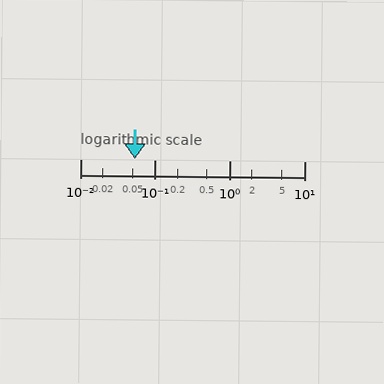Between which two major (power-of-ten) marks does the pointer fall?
The pointer is between 0.01 and 0.1.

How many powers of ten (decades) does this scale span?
The scale spans 3 decades, from 0.01 to 10.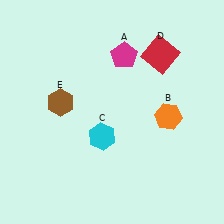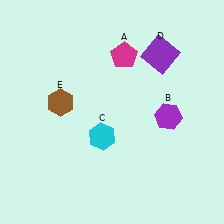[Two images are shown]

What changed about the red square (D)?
In Image 1, D is red. In Image 2, it changed to purple.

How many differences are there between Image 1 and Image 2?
There are 2 differences between the two images.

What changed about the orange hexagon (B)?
In Image 1, B is orange. In Image 2, it changed to purple.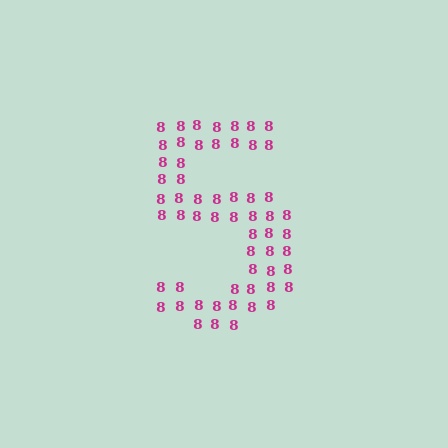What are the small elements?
The small elements are digit 8's.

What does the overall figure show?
The overall figure shows the digit 5.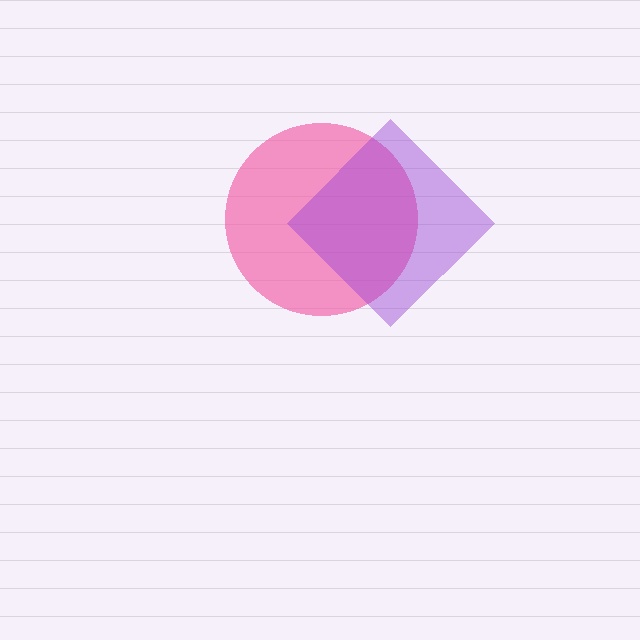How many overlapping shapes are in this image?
There are 2 overlapping shapes in the image.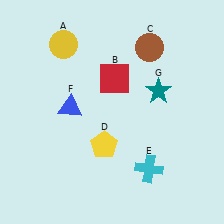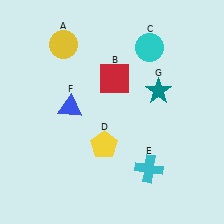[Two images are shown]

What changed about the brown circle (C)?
In Image 1, C is brown. In Image 2, it changed to cyan.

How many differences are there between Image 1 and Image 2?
There is 1 difference between the two images.